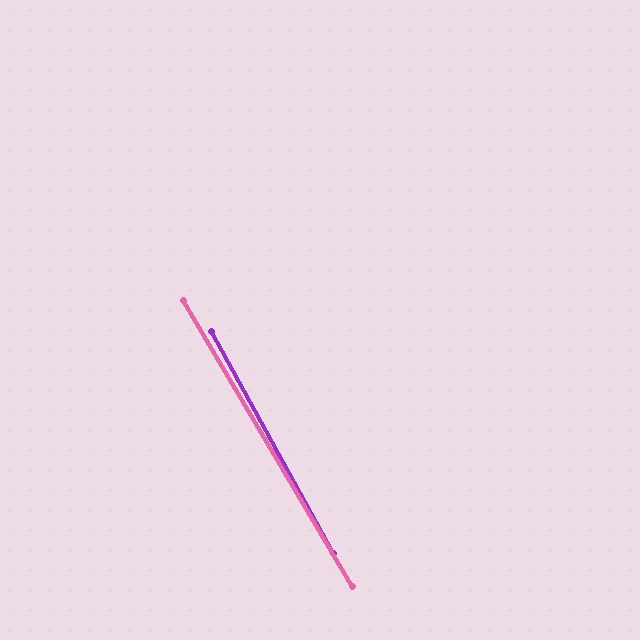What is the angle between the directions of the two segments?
Approximately 2 degrees.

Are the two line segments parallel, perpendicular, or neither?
Parallel — their directions differ by only 1.9°.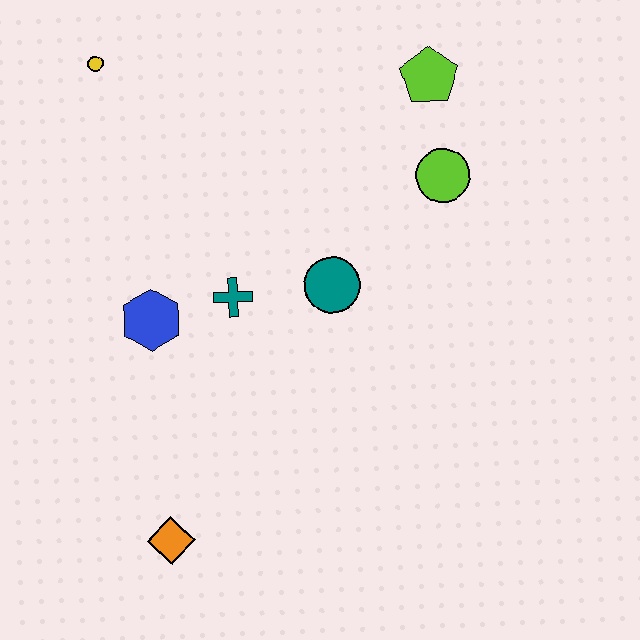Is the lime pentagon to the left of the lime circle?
Yes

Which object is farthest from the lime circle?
The orange diamond is farthest from the lime circle.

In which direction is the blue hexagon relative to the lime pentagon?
The blue hexagon is to the left of the lime pentagon.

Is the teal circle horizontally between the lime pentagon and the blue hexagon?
Yes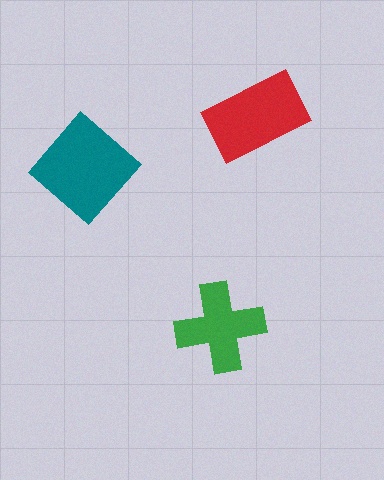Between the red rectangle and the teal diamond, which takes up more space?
The teal diamond.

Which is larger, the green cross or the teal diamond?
The teal diamond.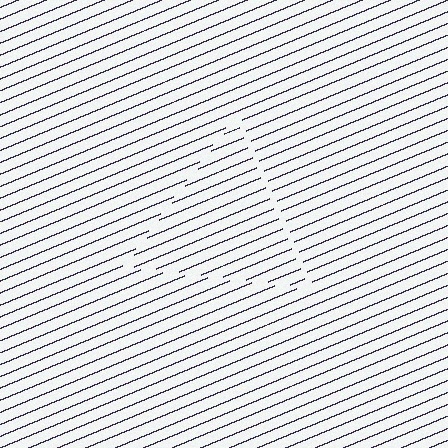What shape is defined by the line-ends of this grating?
An illusory triangle. The interior of the shape contains the same grating, shifted by half a period — the contour is defined by the phase discontinuity where line-ends from the inner and outer gratings abut.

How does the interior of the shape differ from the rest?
The interior of the shape contains the same grating, shifted by half a period — the contour is defined by the phase discontinuity where line-ends from the inner and outer gratings abut.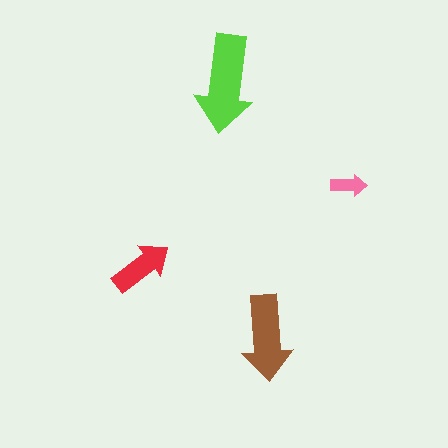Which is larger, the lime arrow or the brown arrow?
The lime one.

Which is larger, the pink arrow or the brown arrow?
The brown one.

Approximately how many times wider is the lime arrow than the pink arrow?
About 2.5 times wider.